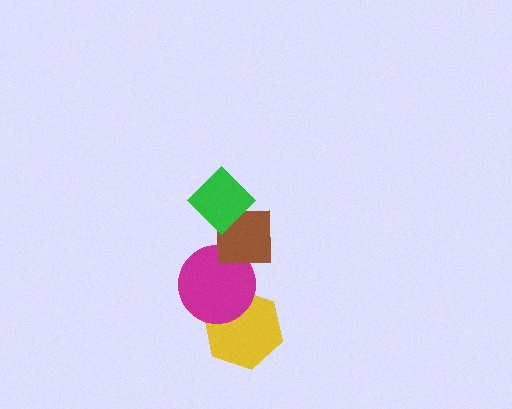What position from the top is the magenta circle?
The magenta circle is 3rd from the top.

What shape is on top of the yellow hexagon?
The magenta circle is on top of the yellow hexagon.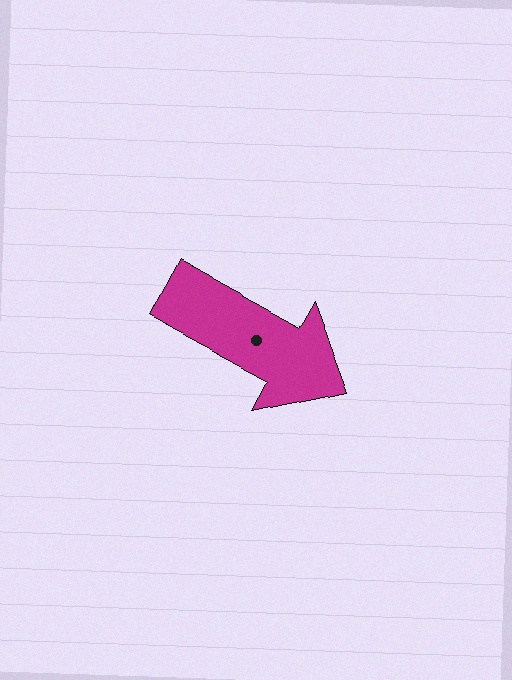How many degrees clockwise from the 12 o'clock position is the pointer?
Approximately 118 degrees.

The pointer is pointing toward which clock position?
Roughly 4 o'clock.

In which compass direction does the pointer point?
Southeast.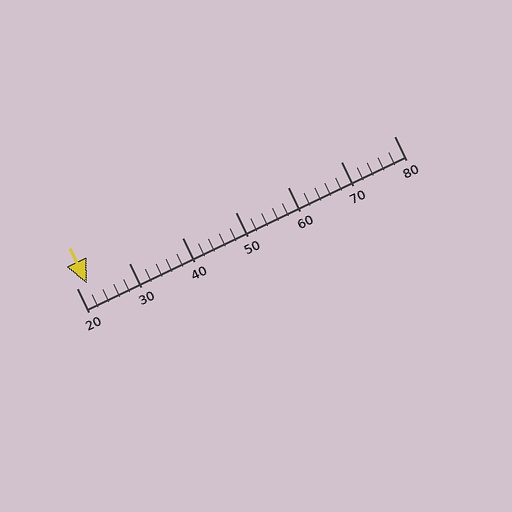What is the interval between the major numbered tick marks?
The major tick marks are spaced 10 units apart.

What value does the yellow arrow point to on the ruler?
The yellow arrow points to approximately 22.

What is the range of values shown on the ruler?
The ruler shows values from 20 to 80.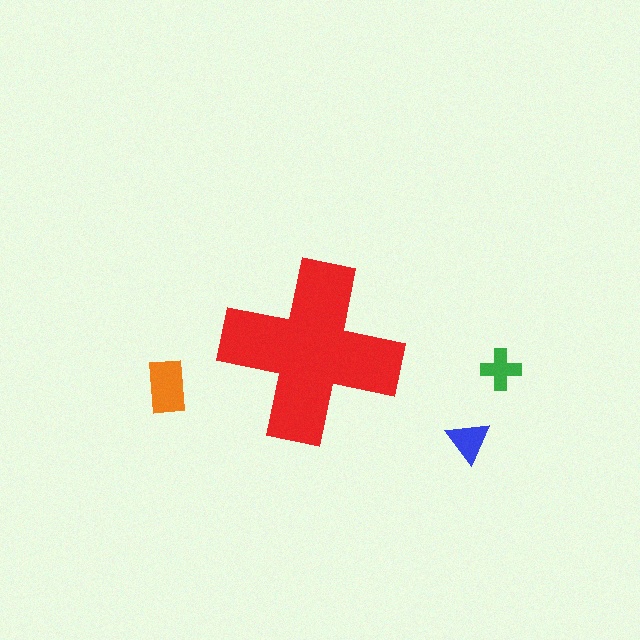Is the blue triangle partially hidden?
No, the blue triangle is fully visible.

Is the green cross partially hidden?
No, the green cross is fully visible.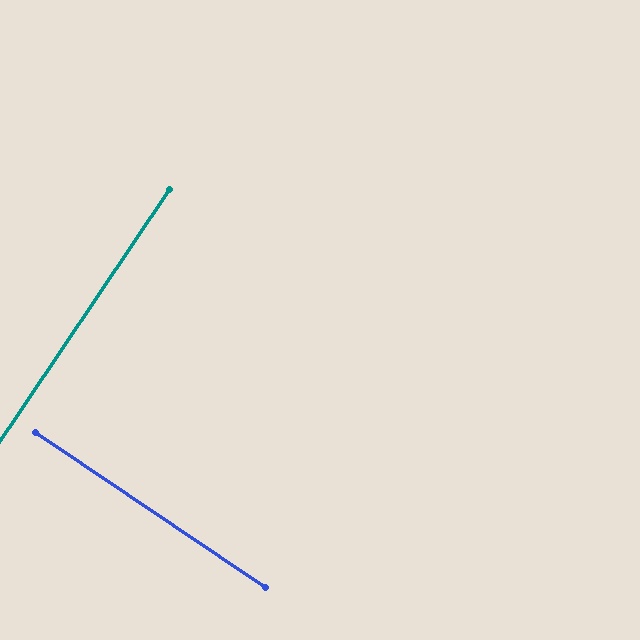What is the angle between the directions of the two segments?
Approximately 90 degrees.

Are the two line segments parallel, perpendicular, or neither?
Perpendicular — they meet at approximately 90°.